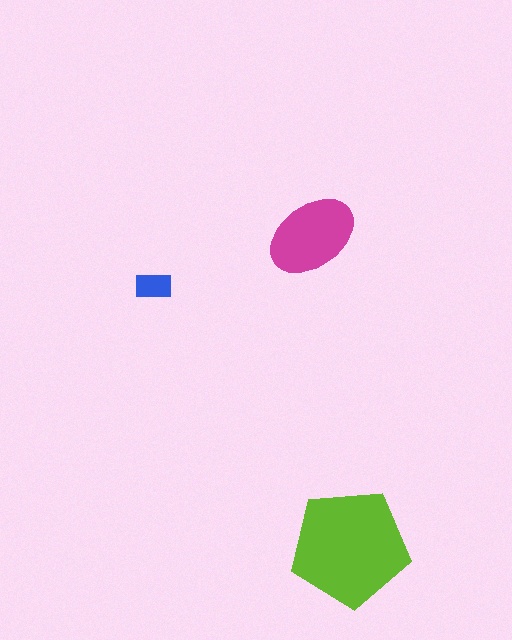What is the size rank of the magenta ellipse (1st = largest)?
2nd.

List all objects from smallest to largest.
The blue rectangle, the magenta ellipse, the lime pentagon.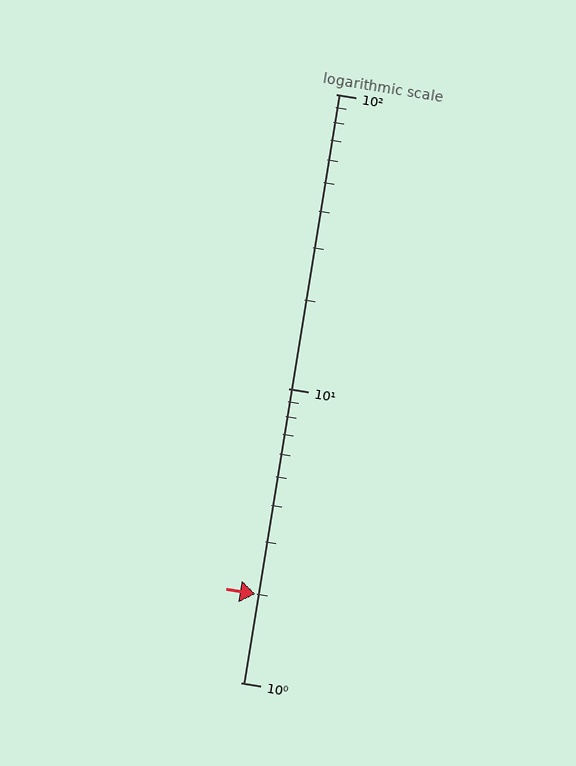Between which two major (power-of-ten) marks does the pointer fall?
The pointer is between 1 and 10.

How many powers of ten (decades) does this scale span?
The scale spans 2 decades, from 1 to 100.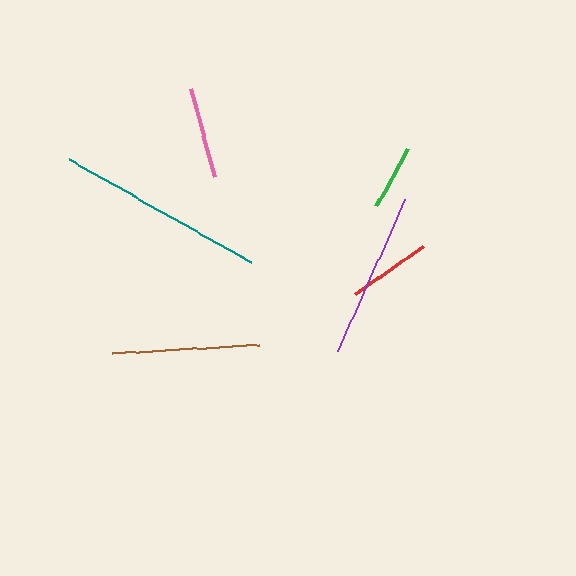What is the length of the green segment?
The green segment is approximately 66 pixels long.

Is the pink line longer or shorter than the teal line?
The teal line is longer than the pink line.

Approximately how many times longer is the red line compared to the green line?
The red line is approximately 1.3 times the length of the green line.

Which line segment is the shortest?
The green line is the shortest at approximately 66 pixels.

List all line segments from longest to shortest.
From longest to shortest: teal, purple, brown, pink, red, green.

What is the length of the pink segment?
The pink segment is approximately 91 pixels long.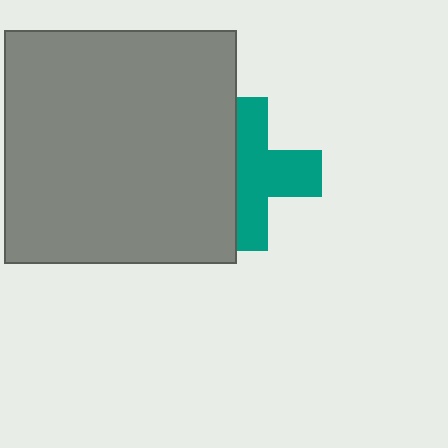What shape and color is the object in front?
The object in front is a gray square.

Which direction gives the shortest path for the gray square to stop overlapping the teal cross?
Moving left gives the shortest separation.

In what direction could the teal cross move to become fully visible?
The teal cross could move right. That would shift it out from behind the gray square entirely.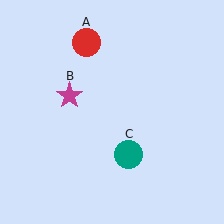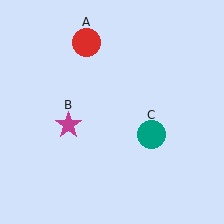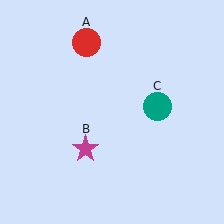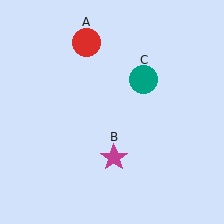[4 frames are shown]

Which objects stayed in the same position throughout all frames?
Red circle (object A) remained stationary.